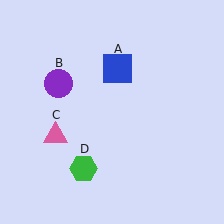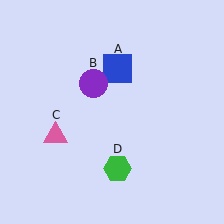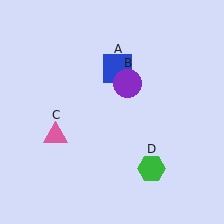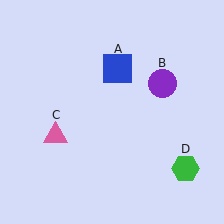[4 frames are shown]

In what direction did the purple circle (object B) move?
The purple circle (object B) moved right.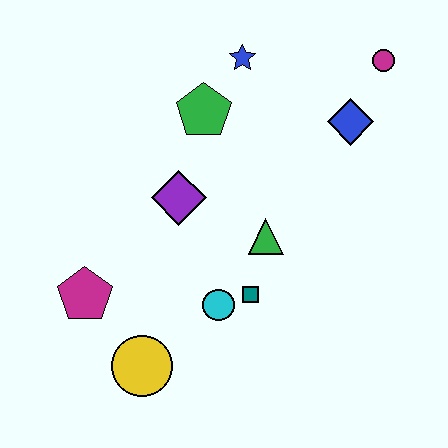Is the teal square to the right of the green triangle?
No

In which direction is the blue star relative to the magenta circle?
The blue star is to the left of the magenta circle.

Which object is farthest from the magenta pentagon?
The magenta circle is farthest from the magenta pentagon.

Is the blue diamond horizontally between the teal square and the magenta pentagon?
No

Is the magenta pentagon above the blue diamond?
No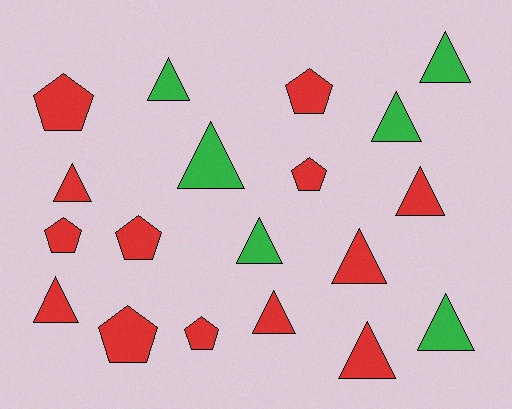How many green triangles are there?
There are 6 green triangles.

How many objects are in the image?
There are 19 objects.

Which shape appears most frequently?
Triangle, with 12 objects.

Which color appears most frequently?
Red, with 13 objects.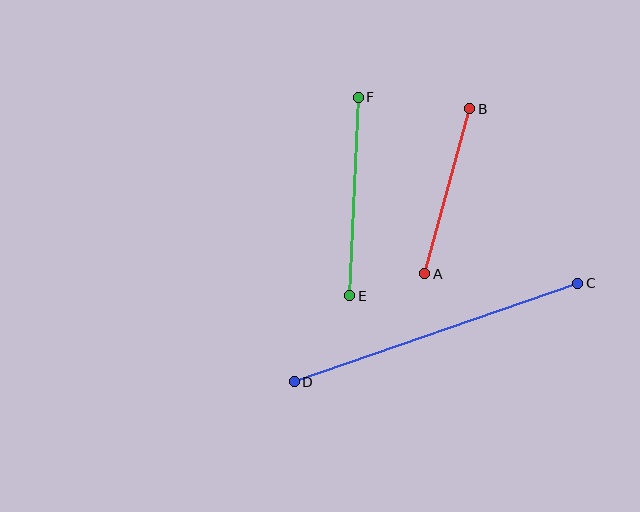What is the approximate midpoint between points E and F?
The midpoint is at approximately (354, 196) pixels.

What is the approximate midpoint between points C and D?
The midpoint is at approximately (436, 333) pixels.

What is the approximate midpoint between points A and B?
The midpoint is at approximately (447, 191) pixels.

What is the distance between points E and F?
The distance is approximately 199 pixels.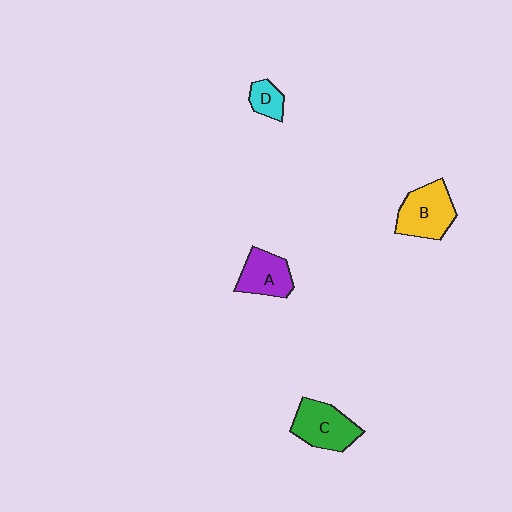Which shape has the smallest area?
Shape D (cyan).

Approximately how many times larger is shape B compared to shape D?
Approximately 2.4 times.